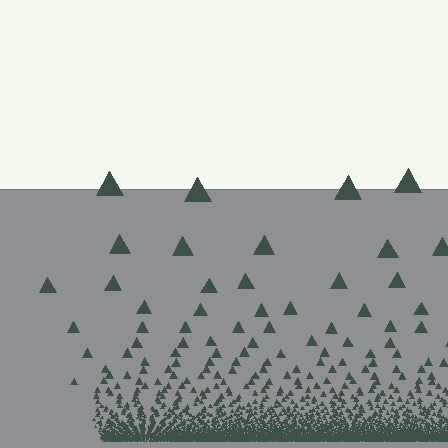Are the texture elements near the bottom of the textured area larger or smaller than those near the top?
Smaller. The gradient is inverted — elements near the bottom are smaller and denser.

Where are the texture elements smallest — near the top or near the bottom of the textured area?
Near the bottom.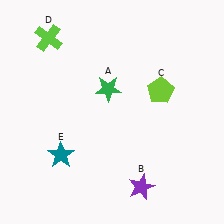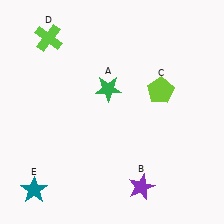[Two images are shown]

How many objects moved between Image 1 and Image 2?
1 object moved between the two images.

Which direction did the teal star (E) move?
The teal star (E) moved down.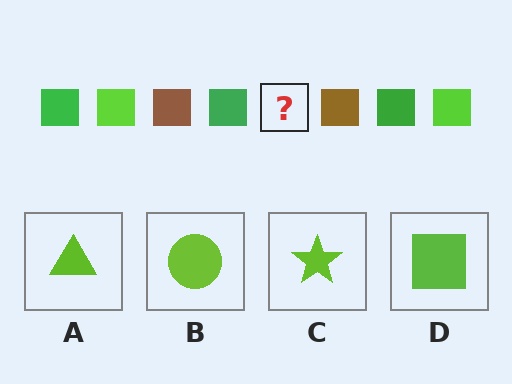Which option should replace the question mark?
Option D.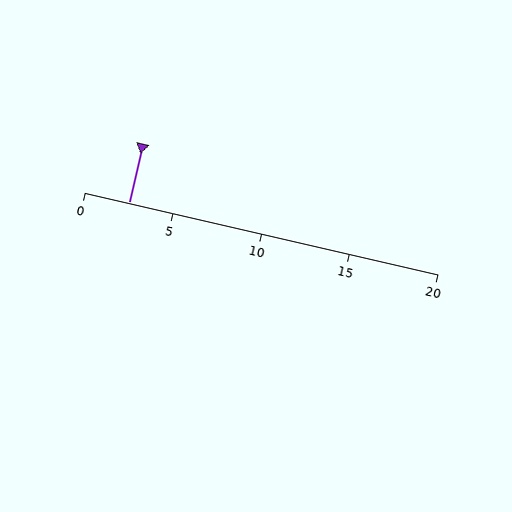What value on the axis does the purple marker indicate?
The marker indicates approximately 2.5.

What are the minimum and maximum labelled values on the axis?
The axis runs from 0 to 20.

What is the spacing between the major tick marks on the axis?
The major ticks are spaced 5 apart.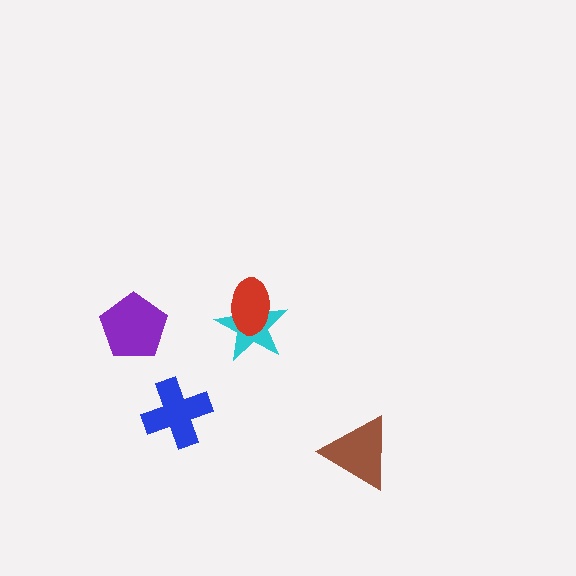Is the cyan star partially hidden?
Yes, it is partially covered by another shape.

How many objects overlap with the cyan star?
1 object overlaps with the cyan star.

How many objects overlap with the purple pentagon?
0 objects overlap with the purple pentagon.